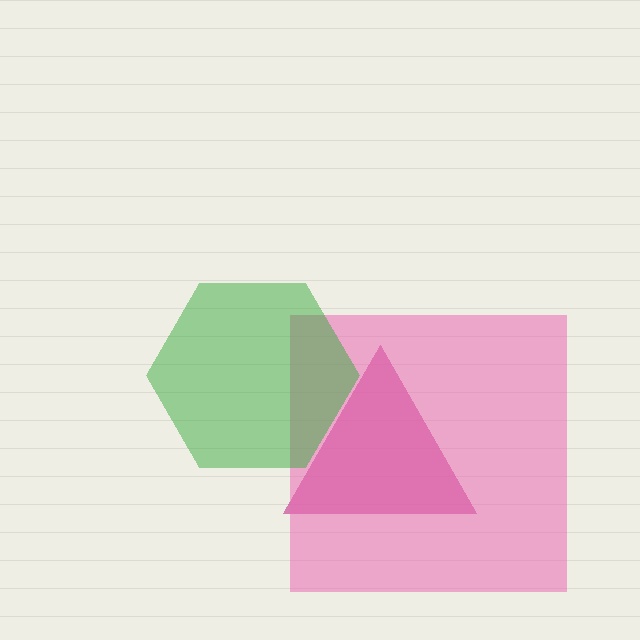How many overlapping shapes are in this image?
There are 3 overlapping shapes in the image.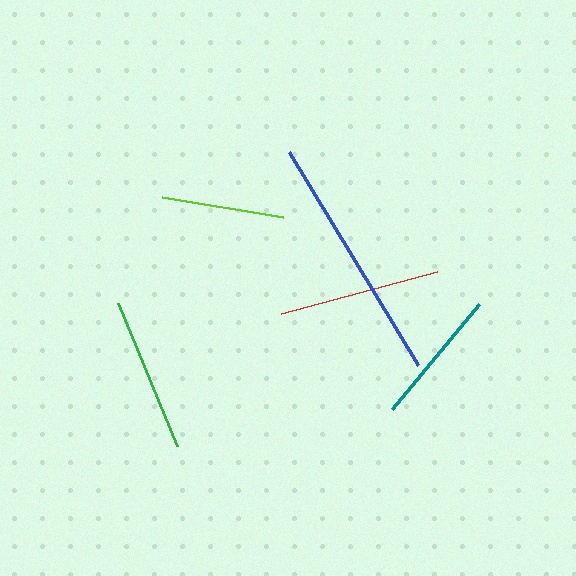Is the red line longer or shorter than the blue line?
The blue line is longer than the red line.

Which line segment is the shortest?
The lime line is the shortest at approximately 123 pixels.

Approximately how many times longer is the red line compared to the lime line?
The red line is approximately 1.3 times the length of the lime line.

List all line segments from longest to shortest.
From longest to shortest: blue, red, green, teal, lime.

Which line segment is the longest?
The blue line is the longest at approximately 249 pixels.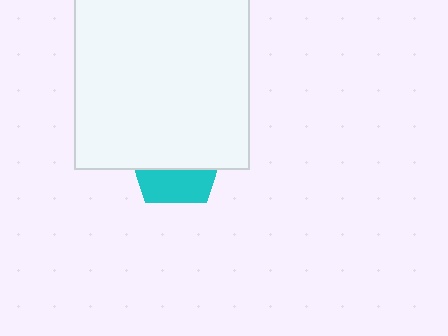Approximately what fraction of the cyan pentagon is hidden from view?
Roughly 62% of the cyan pentagon is hidden behind the white square.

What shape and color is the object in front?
The object in front is a white square.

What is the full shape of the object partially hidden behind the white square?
The partially hidden object is a cyan pentagon.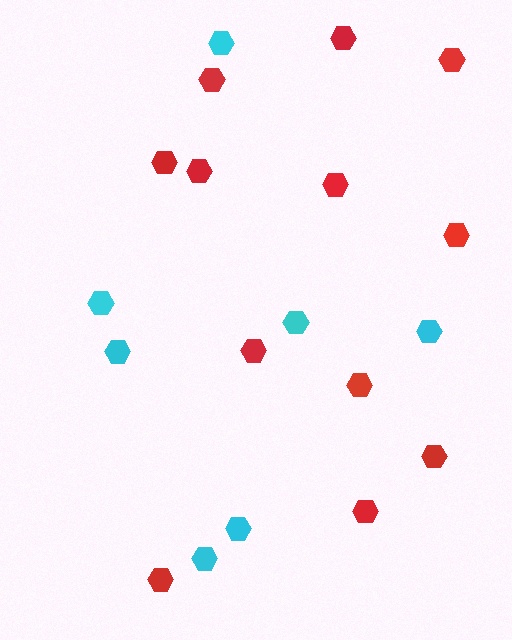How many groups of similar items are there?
There are 2 groups: one group of cyan hexagons (7) and one group of red hexagons (12).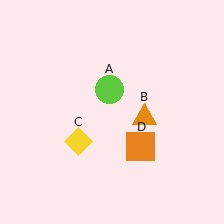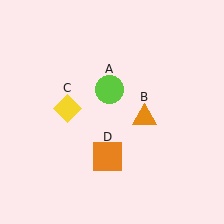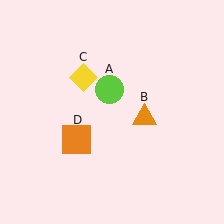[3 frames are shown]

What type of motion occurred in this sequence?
The yellow diamond (object C), orange square (object D) rotated clockwise around the center of the scene.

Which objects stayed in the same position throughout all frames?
Lime circle (object A) and orange triangle (object B) remained stationary.